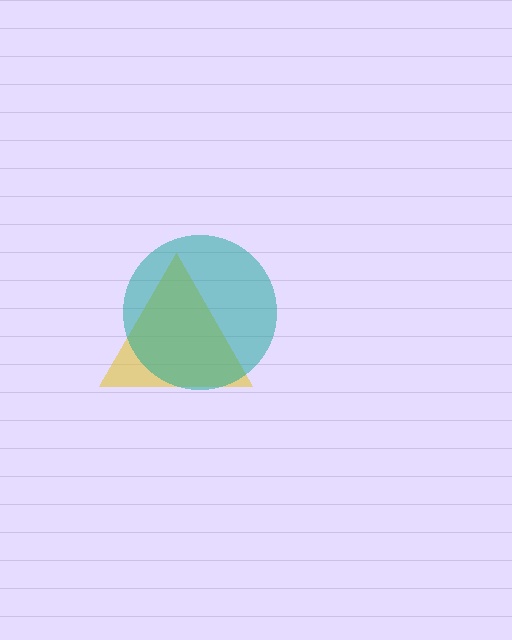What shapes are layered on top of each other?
The layered shapes are: a yellow triangle, a teal circle.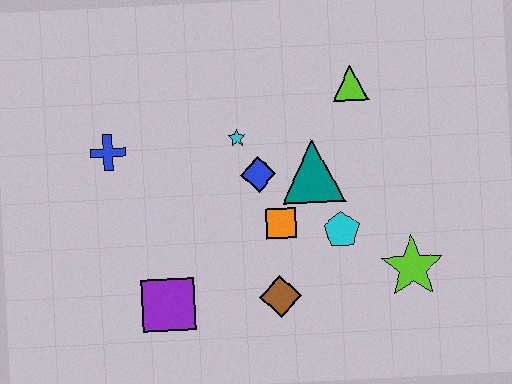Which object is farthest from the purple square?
The lime triangle is farthest from the purple square.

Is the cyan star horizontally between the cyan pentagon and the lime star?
No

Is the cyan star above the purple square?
Yes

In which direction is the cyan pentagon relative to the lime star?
The cyan pentagon is to the left of the lime star.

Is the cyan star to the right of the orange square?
No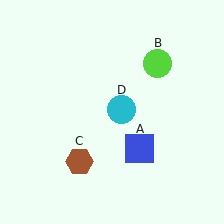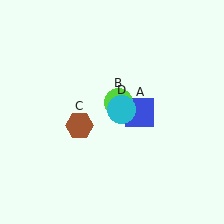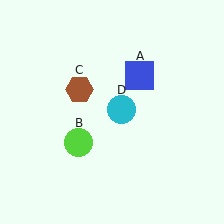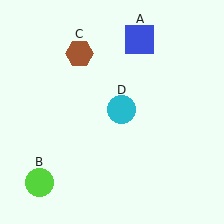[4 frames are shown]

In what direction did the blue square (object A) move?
The blue square (object A) moved up.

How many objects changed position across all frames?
3 objects changed position: blue square (object A), lime circle (object B), brown hexagon (object C).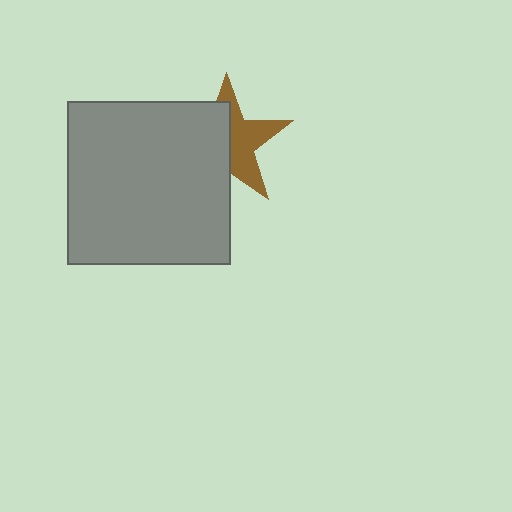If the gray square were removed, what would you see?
You would see the complete brown star.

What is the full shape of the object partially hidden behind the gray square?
The partially hidden object is a brown star.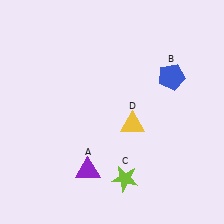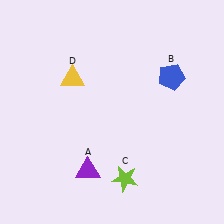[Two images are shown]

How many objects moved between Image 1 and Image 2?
1 object moved between the two images.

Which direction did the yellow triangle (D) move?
The yellow triangle (D) moved left.